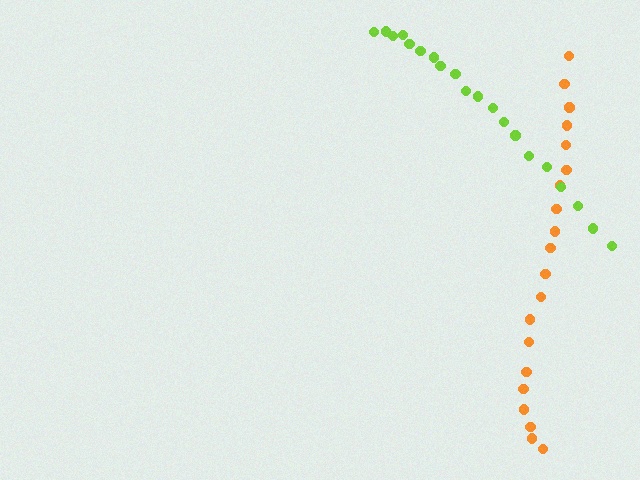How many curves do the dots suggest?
There are 2 distinct paths.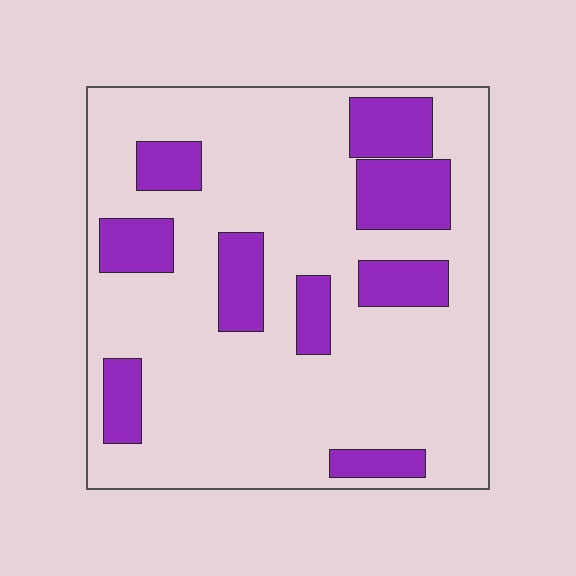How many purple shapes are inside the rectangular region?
9.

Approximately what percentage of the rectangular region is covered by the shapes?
Approximately 25%.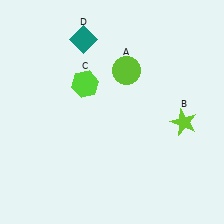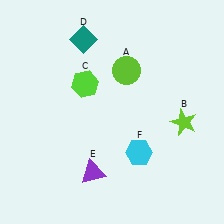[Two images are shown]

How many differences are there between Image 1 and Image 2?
There are 2 differences between the two images.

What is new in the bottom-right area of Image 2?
A cyan hexagon (F) was added in the bottom-right area of Image 2.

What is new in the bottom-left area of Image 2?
A purple triangle (E) was added in the bottom-left area of Image 2.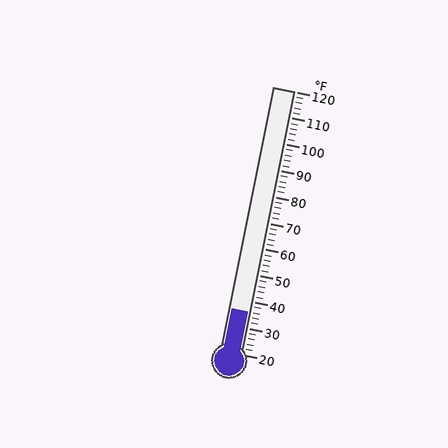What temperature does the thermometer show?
The thermometer shows approximately 36°F.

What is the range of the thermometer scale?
The thermometer scale ranges from 20°F to 120°F.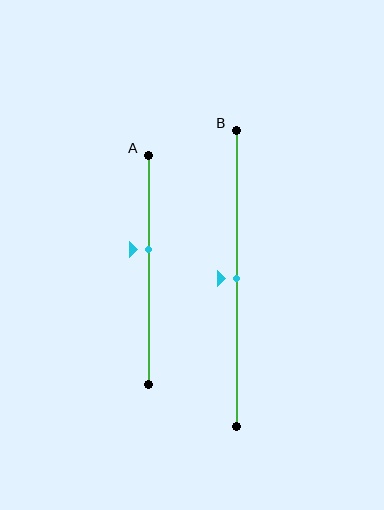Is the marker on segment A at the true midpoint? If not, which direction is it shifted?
No, the marker on segment A is shifted upward by about 9% of the segment length.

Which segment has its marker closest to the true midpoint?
Segment B has its marker closest to the true midpoint.